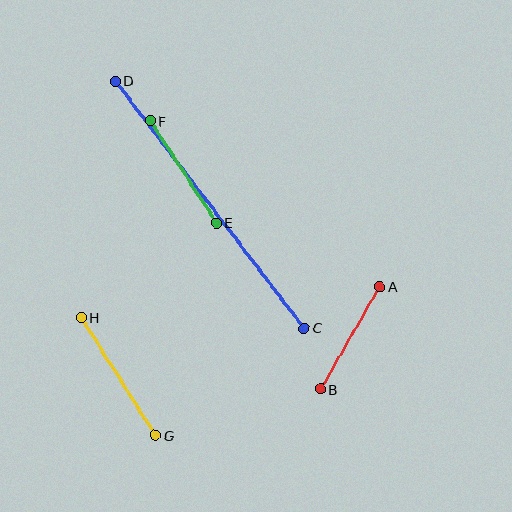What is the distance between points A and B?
The distance is approximately 118 pixels.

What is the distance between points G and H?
The distance is approximately 139 pixels.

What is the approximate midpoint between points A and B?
The midpoint is at approximately (350, 338) pixels.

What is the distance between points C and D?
The distance is approximately 311 pixels.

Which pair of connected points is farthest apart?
Points C and D are farthest apart.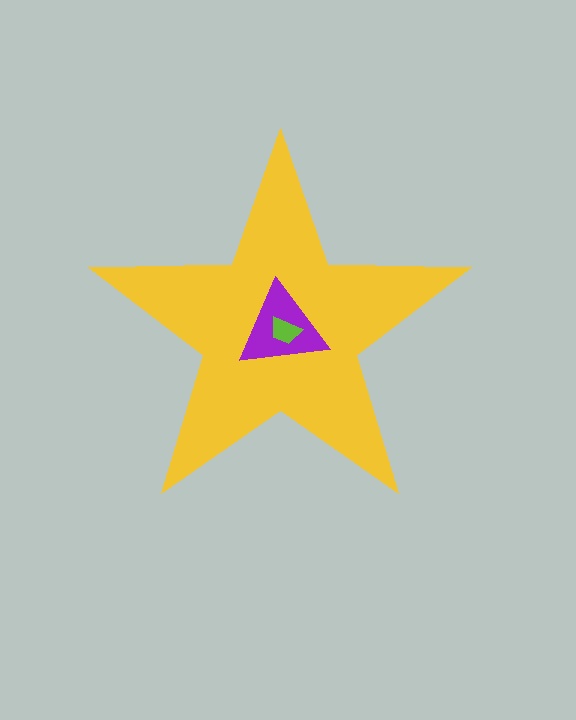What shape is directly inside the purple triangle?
The lime trapezoid.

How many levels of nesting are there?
3.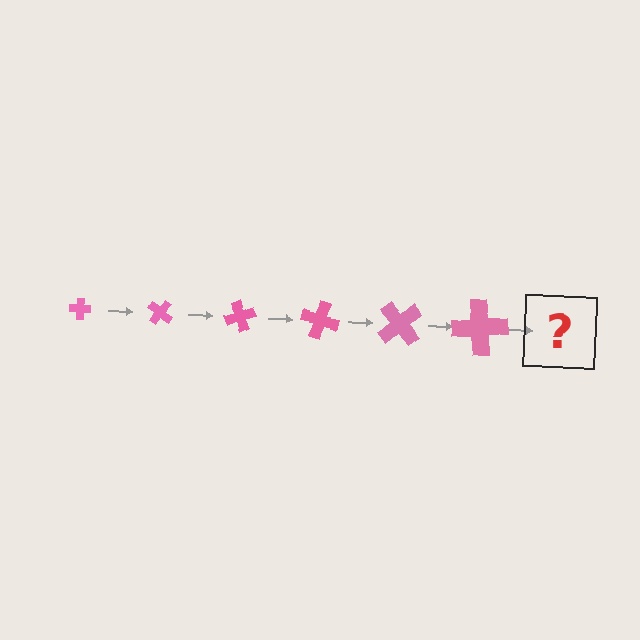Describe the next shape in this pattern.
It should be a cross, larger than the previous one and rotated 210 degrees from the start.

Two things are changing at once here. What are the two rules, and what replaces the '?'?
The two rules are that the cross grows larger each step and it rotates 35 degrees each step. The '?' should be a cross, larger than the previous one and rotated 210 degrees from the start.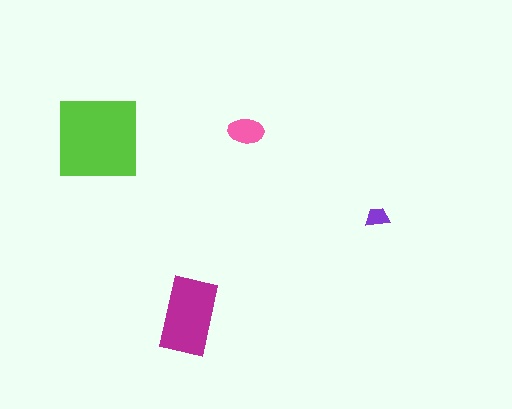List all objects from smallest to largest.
The purple trapezoid, the pink ellipse, the magenta rectangle, the lime square.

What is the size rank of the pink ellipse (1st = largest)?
3rd.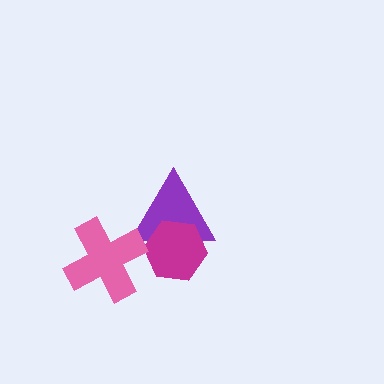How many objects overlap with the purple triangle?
2 objects overlap with the purple triangle.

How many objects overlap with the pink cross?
1 object overlaps with the pink cross.